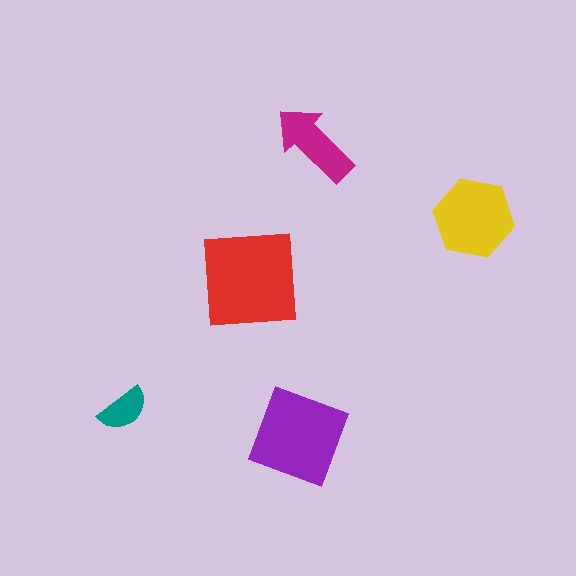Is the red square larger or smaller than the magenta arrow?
Larger.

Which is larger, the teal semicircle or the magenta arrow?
The magenta arrow.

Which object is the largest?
The red square.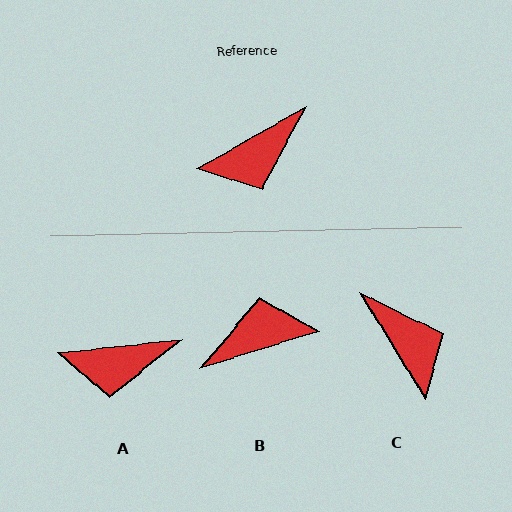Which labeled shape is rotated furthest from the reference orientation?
B, about 168 degrees away.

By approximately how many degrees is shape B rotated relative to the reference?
Approximately 168 degrees counter-clockwise.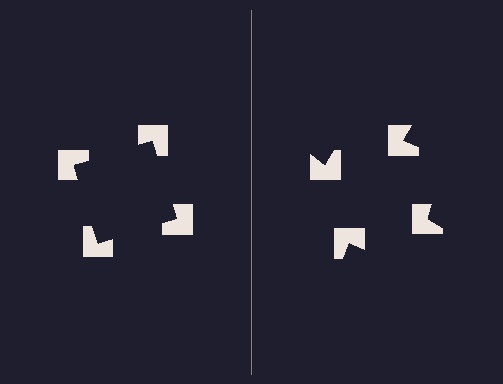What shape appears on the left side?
An illusory square.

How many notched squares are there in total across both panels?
8 — 4 on each side.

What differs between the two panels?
The notched squares are positioned identically on both sides; only the wedge orientations differ. On the left they align to a square; on the right they are misaligned.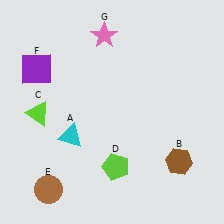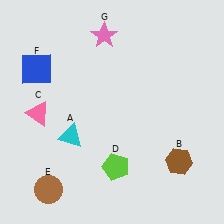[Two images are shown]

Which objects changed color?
C changed from lime to pink. F changed from purple to blue.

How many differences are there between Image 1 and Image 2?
There are 2 differences between the two images.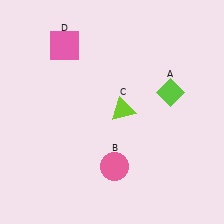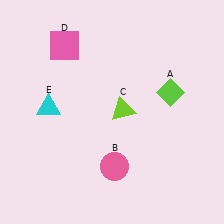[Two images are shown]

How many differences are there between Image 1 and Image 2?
There is 1 difference between the two images.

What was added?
A cyan triangle (E) was added in Image 2.